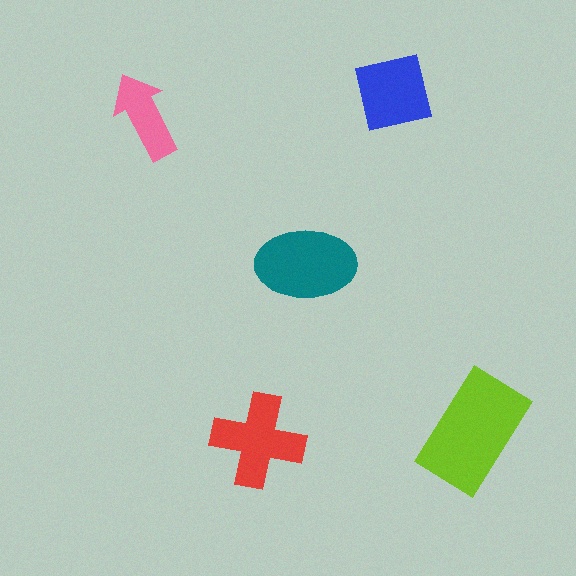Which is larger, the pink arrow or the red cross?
The red cross.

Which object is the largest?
The lime rectangle.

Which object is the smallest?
The pink arrow.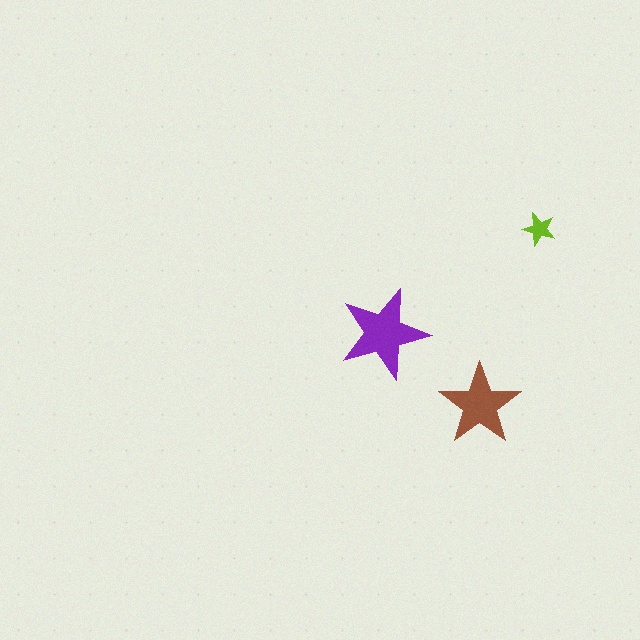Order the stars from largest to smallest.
the purple one, the brown one, the lime one.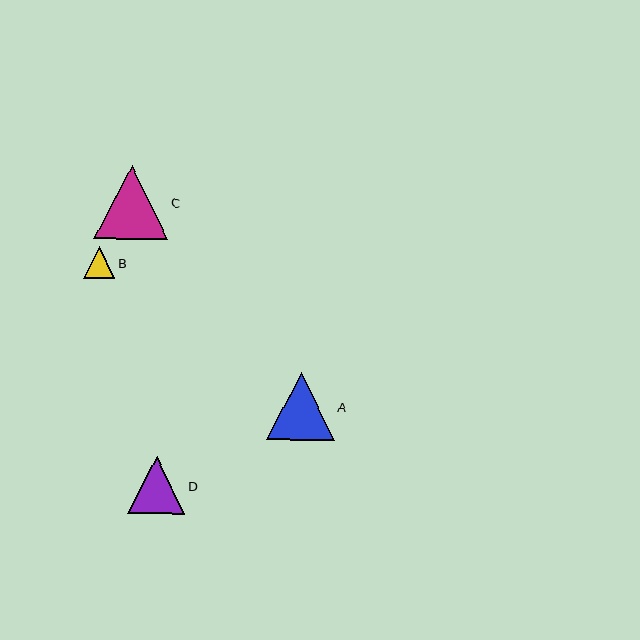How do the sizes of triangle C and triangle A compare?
Triangle C and triangle A are approximately the same size.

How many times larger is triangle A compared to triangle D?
Triangle A is approximately 1.2 times the size of triangle D.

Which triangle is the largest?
Triangle C is the largest with a size of approximately 74 pixels.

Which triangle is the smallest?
Triangle B is the smallest with a size of approximately 32 pixels.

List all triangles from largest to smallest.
From largest to smallest: C, A, D, B.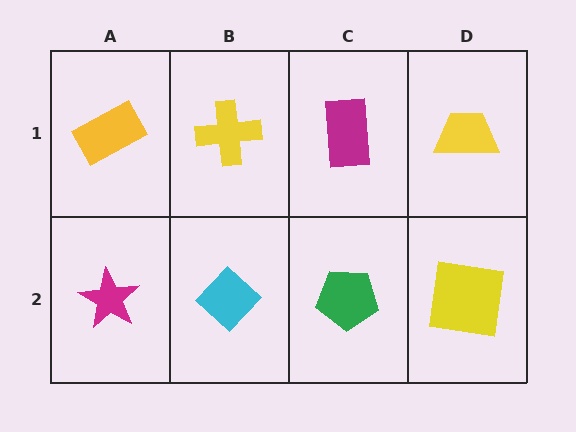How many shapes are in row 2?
4 shapes.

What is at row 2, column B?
A cyan diamond.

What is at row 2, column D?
A yellow square.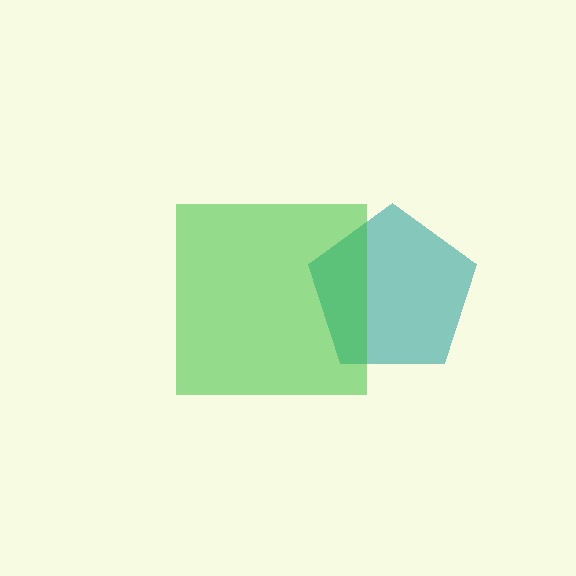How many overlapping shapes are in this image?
There are 2 overlapping shapes in the image.